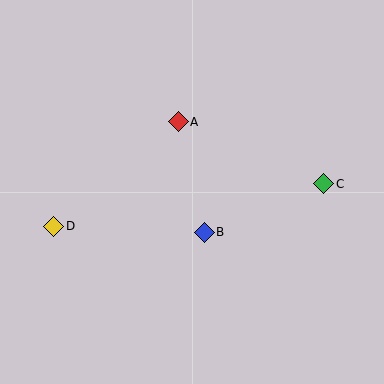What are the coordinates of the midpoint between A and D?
The midpoint between A and D is at (116, 174).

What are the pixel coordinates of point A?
Point A is at (178, 122).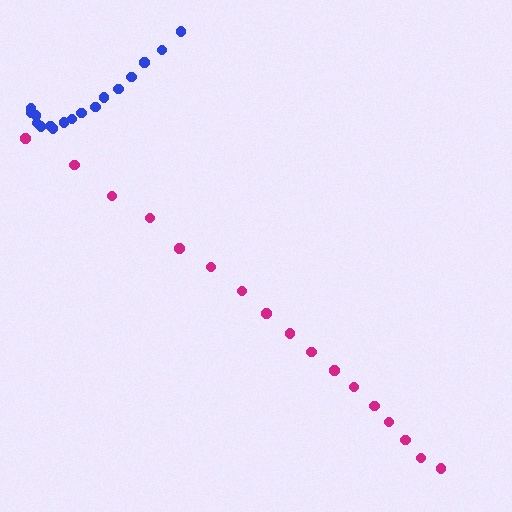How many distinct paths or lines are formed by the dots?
There are 2 distinct paths.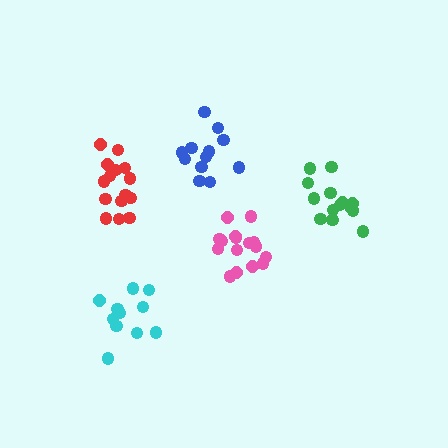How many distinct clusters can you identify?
There are 5 distinct clusters.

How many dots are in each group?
Group 1: 11 dots, Group 2: 12 dots, Group 3: 14 dots, Group 4: 16 dots, Group 5: 15 dots (68 total).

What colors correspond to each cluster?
The clusters are colored: cyan, blue, green, pink, red.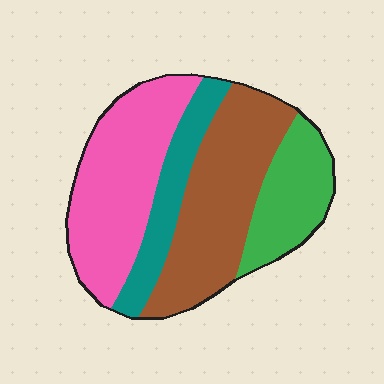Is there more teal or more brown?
Brown.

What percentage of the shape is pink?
Pink takes up about one third (1/3) of the shape.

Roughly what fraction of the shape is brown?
Brown covers 34% of the shape.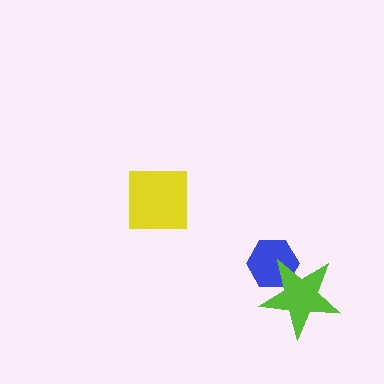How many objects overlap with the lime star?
1 object overlaps with the lime star.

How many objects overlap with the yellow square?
0 objects overlap with the yellow square.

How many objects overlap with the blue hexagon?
1 object overlaps with the blue hexagon.